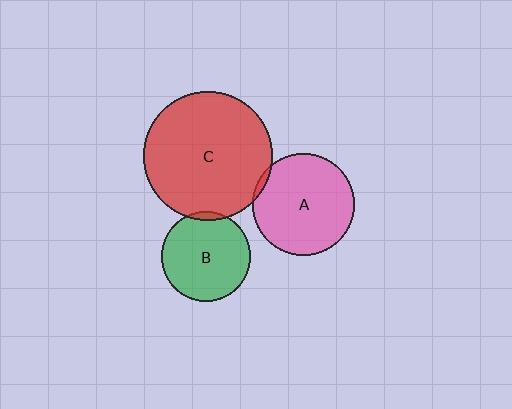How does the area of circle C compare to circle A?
Approximately 1.6 times.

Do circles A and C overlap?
Yes.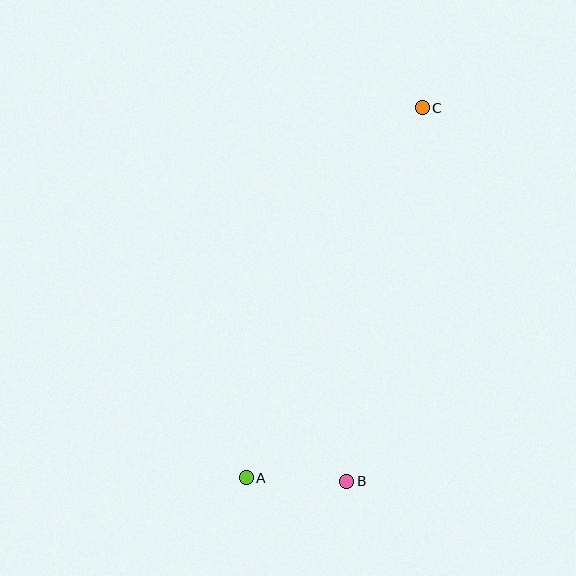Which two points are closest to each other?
Points A and B are closest to each other.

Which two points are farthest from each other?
Points A and C are farthest from each other.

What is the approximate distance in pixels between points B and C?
The distance between B and C is approximately 381 pixels.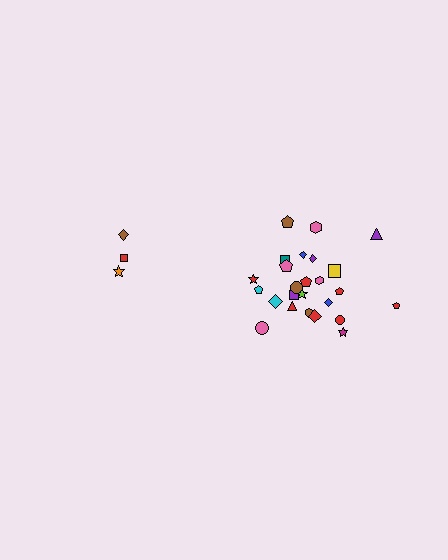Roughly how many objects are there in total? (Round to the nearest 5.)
Roughly 30 objects in total.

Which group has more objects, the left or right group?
The right group.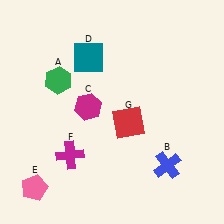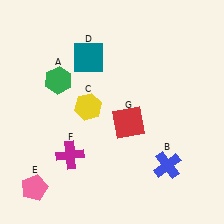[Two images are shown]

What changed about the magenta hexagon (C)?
In Image 1, C is magenta. In Image 2, it changed to yellow.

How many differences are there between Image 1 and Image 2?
There is 1 difference between the two images.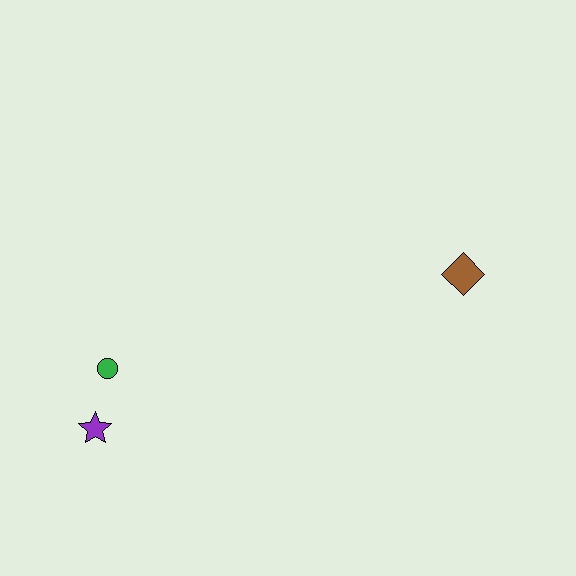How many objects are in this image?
There are 3 objects.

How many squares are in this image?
There are no squares.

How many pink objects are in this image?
There are no pink objects.